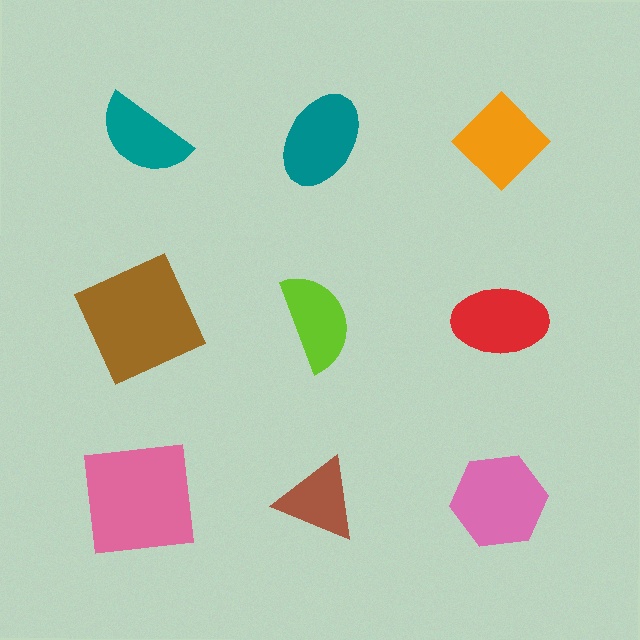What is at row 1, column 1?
A teal semicircle.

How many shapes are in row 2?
3 shapes.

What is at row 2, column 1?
A brown square.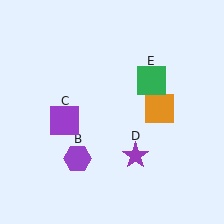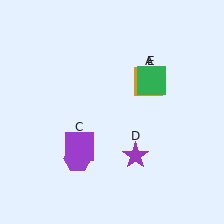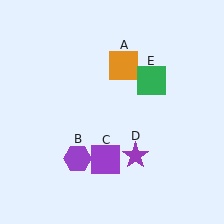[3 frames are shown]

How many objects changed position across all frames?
2 objects changed position: orange square (object A), purple square (object C).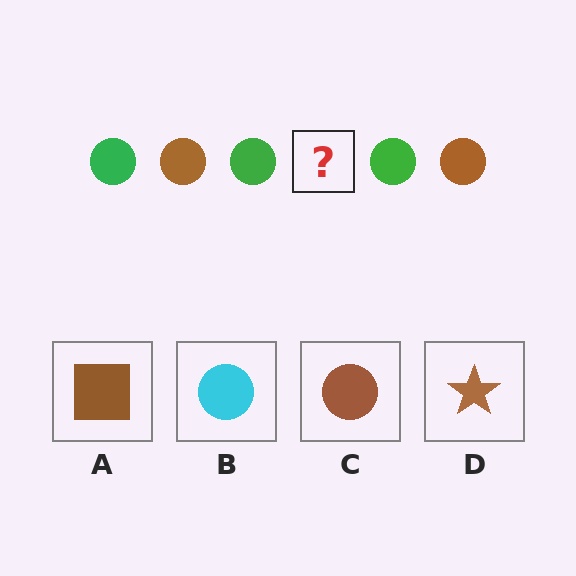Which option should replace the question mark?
Option C.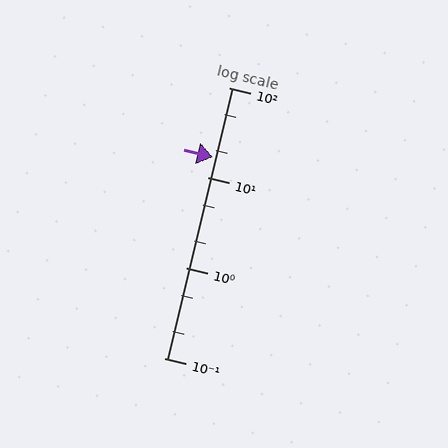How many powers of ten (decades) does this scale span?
The scale spans 3 decades, from 0.1 to 100.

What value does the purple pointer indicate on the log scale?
The pointer indicates approximately 17.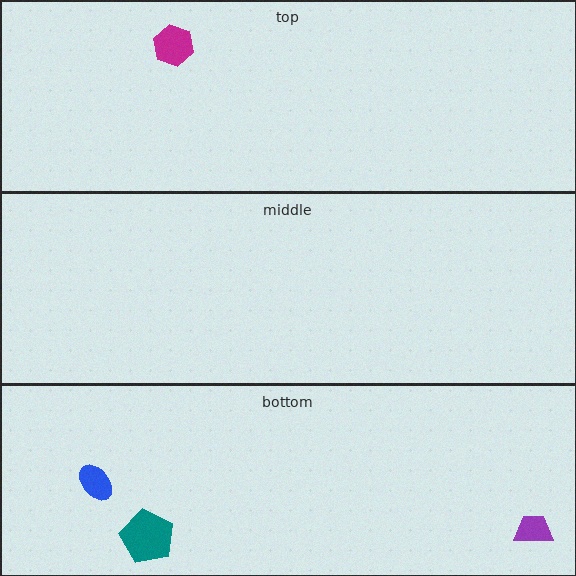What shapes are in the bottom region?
The blue ellipse, the purple trapezoid, the teal pentagon.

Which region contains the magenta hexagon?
The top region.